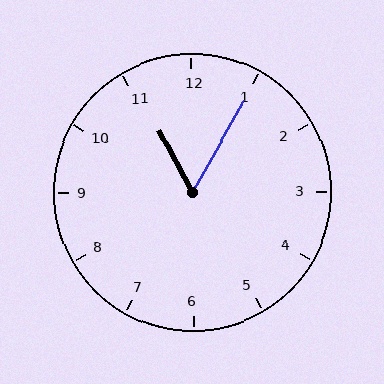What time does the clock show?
11:05.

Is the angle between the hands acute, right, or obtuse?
It is acute.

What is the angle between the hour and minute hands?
Approximately 58 degrees.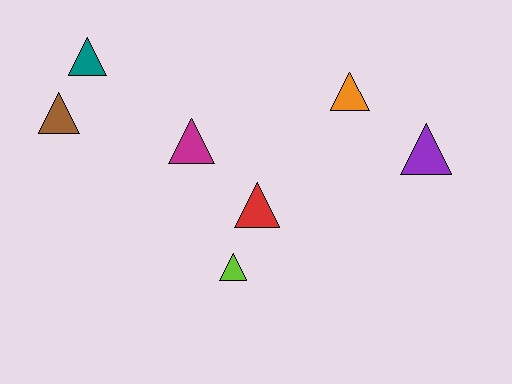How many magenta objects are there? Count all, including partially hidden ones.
There is 1 magenta object.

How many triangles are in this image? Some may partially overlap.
There are 7 triangles.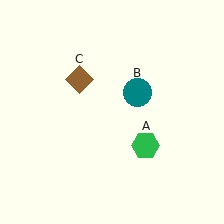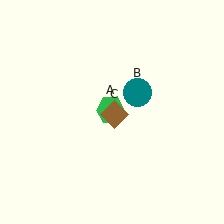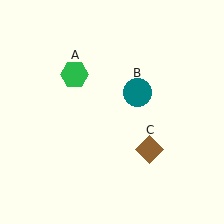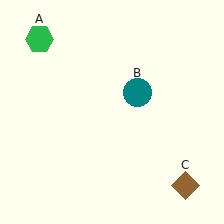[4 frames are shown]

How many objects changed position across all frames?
2 objects changed position: green hexagon (object A), brown diamond (object C).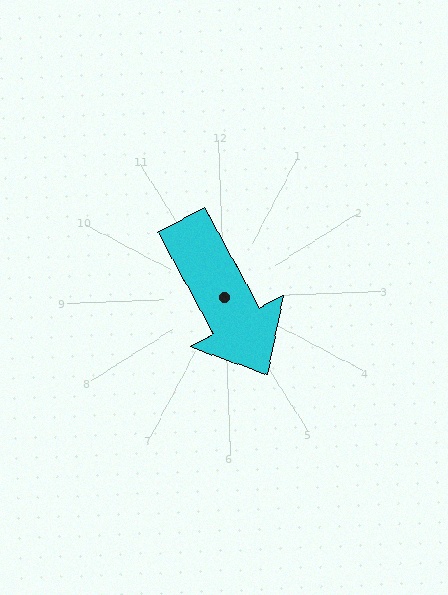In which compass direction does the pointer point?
Southeast.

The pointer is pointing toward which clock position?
Roughly 5 o'clock.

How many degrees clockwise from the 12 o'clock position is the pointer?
Approximately 153 degrees.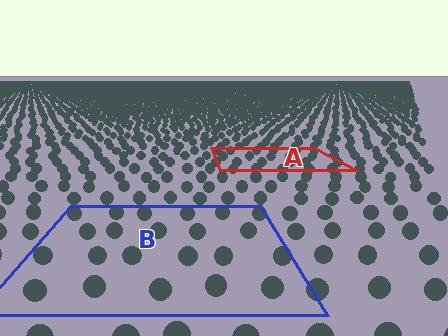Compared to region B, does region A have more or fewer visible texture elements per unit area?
Region A has more texture elements per unit area — they are packed more densely because it is farther away.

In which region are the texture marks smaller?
The texture marks are smaller in region A, because it is farther away.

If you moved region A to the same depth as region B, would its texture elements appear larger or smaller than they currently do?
They would appear larger. At a closer depth, the same texture elements are projected at a bigger on-screen size.